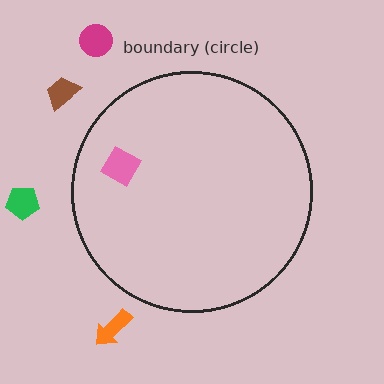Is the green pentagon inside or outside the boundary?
Outside.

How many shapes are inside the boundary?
1 inside, 4 outside.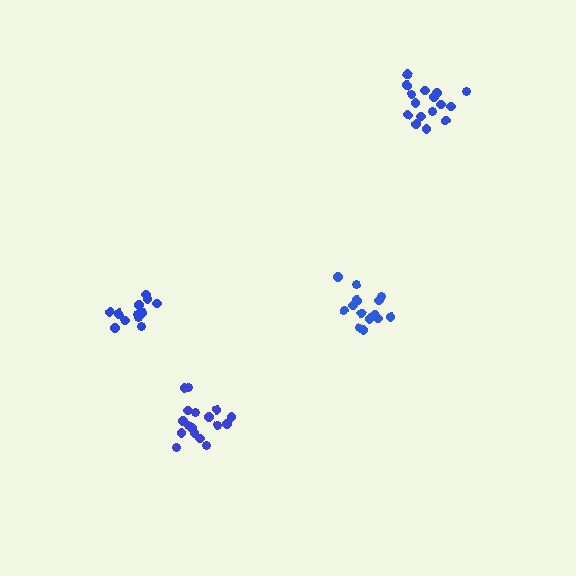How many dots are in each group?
Group 1: 17 dots, Group 2: 16 dots, Group 3: 14 dots, Group 4: 13 dots (60 total).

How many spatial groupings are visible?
There are 4 spatial groupings.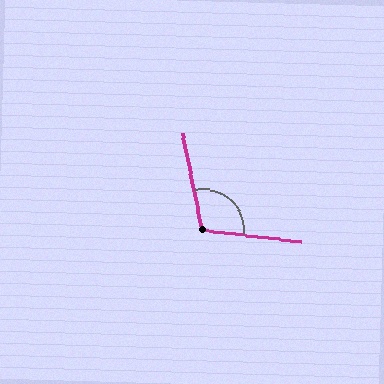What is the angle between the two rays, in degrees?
Approximately 108 degrees.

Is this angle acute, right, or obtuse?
It is obtuse.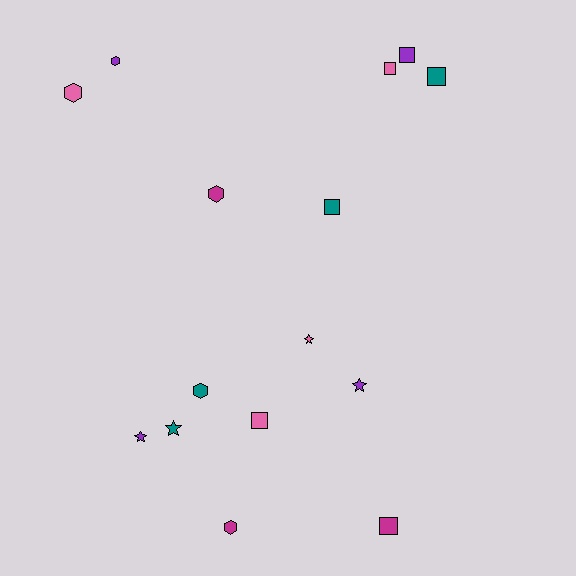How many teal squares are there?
There are 2 teal squares.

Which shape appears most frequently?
Square, with 6 objects.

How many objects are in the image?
There are 15 objects.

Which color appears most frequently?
Pink, with 4 objects.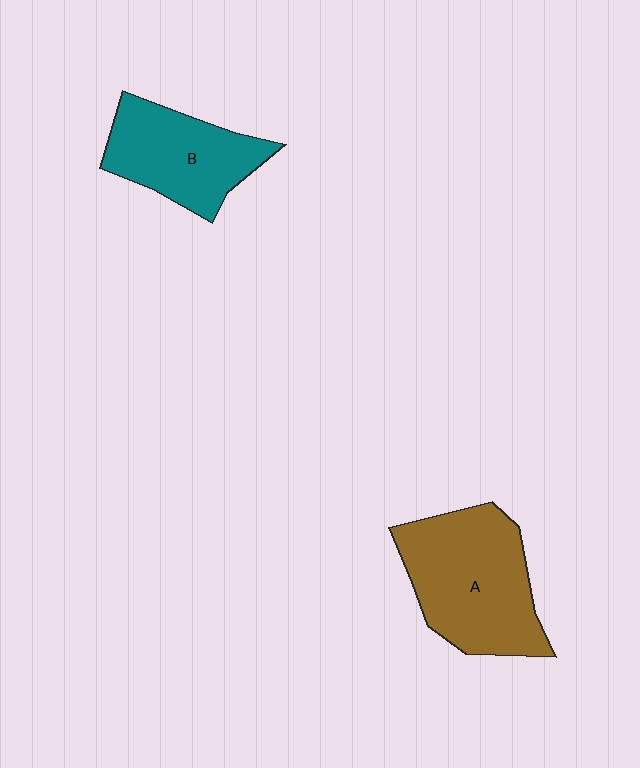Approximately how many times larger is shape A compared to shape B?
Approximately 1.4 times.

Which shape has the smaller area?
Shape B (teal).